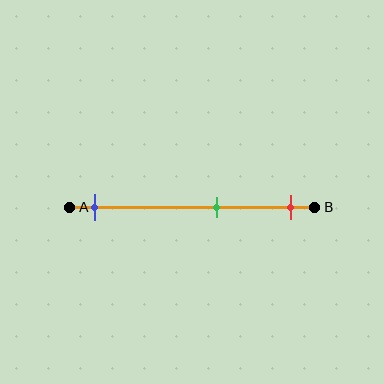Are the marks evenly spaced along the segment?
No, the marks are not evenly spaced.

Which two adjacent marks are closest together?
The green and red marks are the closest adjacent pair.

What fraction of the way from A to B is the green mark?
The green mark is approximately 60% (0.6) of the way from A to B.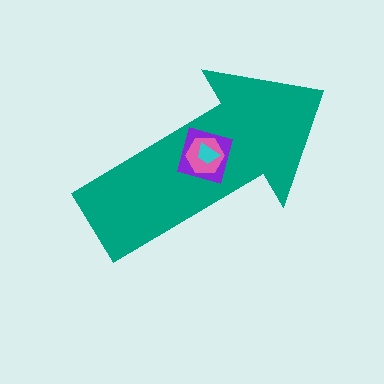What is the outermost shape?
The teal arrow.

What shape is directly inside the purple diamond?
The pink hexagon.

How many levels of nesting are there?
4.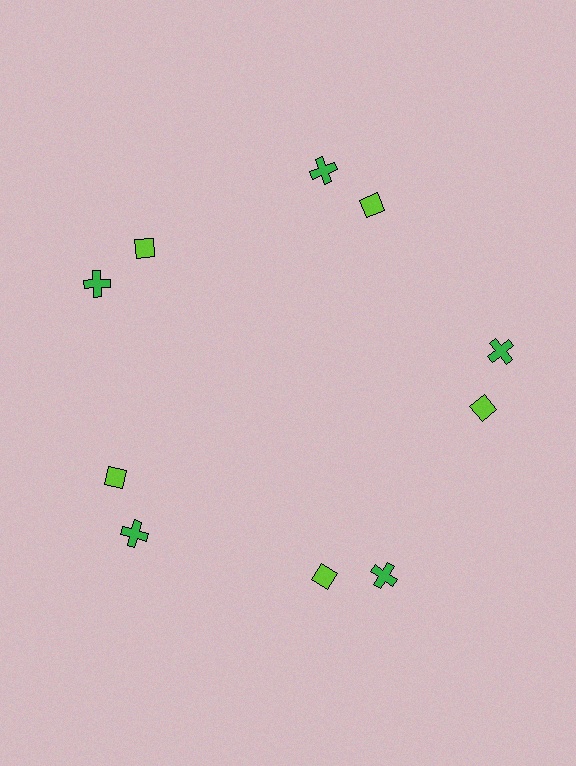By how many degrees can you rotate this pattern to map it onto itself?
The pattern maps onto itself every 72 degrees of rotation.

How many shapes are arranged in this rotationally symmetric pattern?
There are 10 shapes, arranged in 5 groups of 2.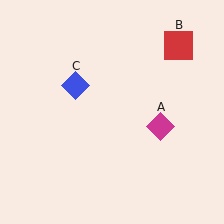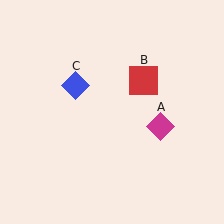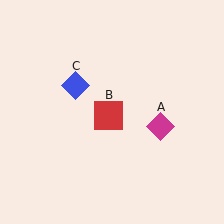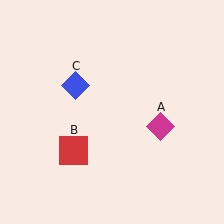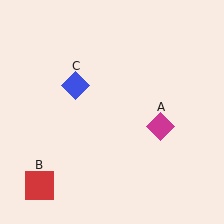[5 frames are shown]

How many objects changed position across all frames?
1 object changed position: red square (object B).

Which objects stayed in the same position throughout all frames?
Magenta diamond (object A) and blue diamond (object C) remained stationary.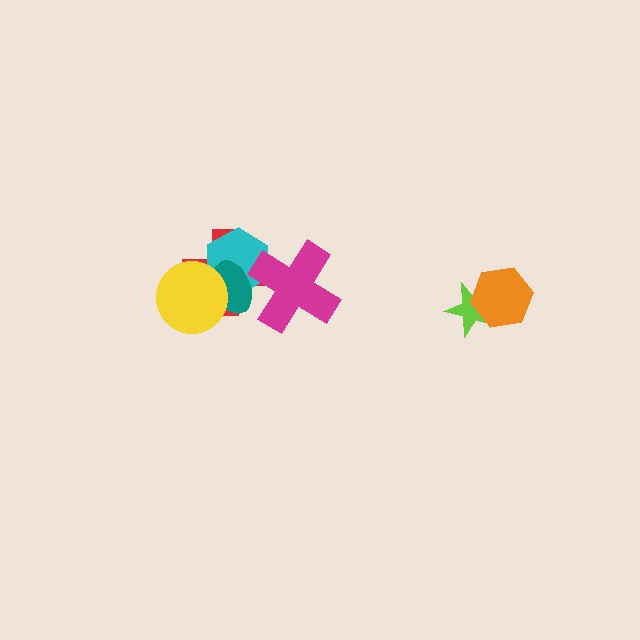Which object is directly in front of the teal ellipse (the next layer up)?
The yellow circle is directly in front of the teal ellipse.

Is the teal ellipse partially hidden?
Yes, it is partially covered by another shape.